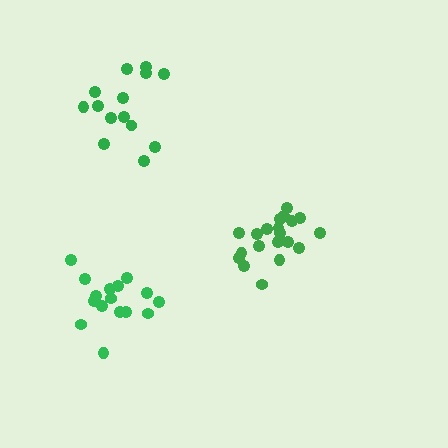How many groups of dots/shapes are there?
There are 3 groups.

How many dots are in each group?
Group 1: 20 dots, Group 2: 15 dots, Group 3: 17 dots (52 total).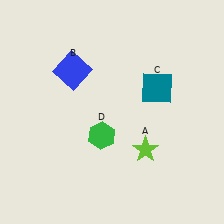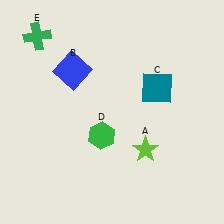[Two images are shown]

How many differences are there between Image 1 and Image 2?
There is 1 difference between the two images.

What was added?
A green cross (E) was added in Image 2.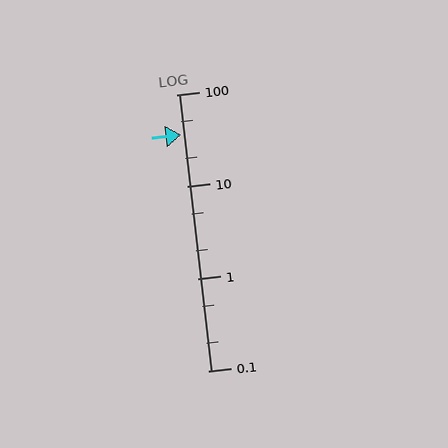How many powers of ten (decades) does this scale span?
The scale spans 3 decades, from 0.1 to 100.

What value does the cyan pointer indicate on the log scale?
The pointer indicates approximately 37.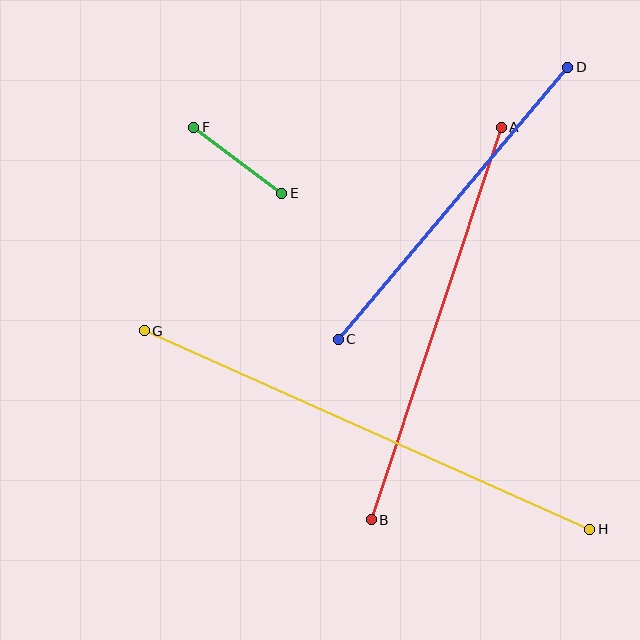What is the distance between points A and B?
The distance is approximately 413 pixels.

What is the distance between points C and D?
The distance is approximately 356 pixels.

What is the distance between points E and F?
The distance is approximately 110 pixels.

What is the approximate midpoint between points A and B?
The midpoint is at approximately (436, 323) pixels.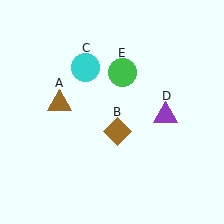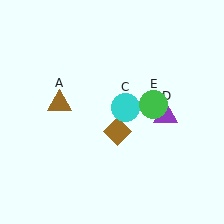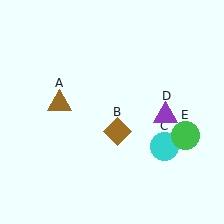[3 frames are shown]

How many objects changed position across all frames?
2 objects changed position: cyan circle (object C), green circle (object E).